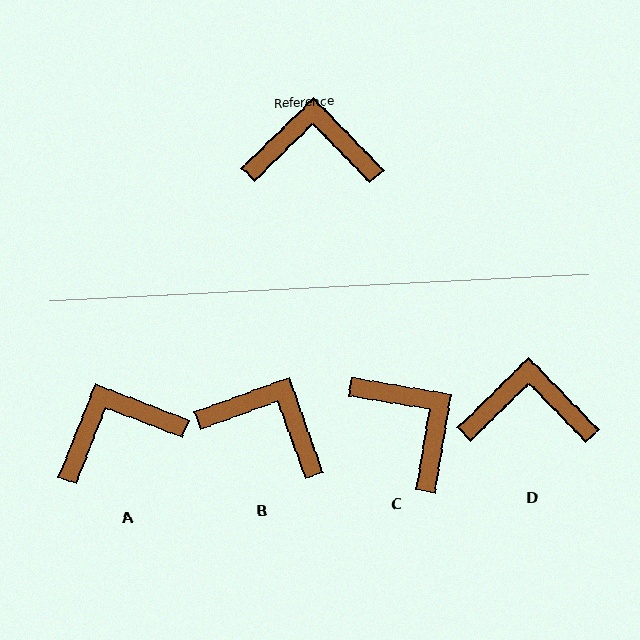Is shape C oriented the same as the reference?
No, it is off by about 54 degrees.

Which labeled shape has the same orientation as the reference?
D.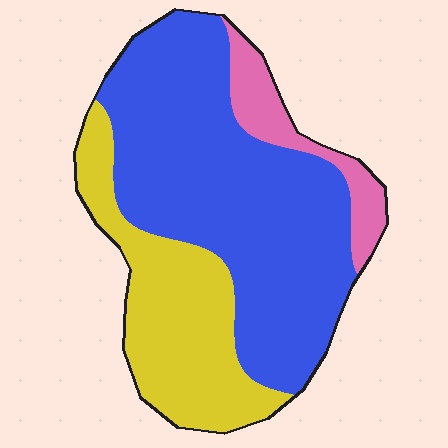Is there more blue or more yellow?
Blue.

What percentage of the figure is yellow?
Yellow takes up about one third (1/3) of the figure.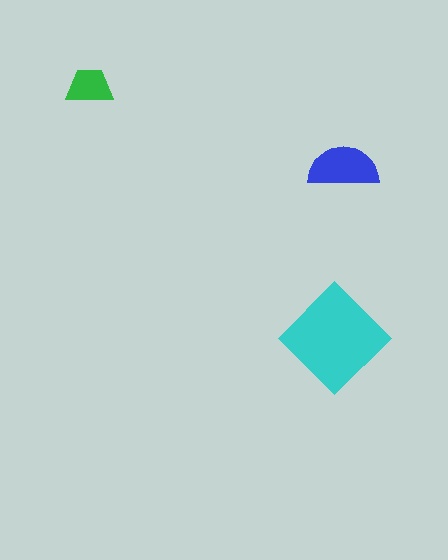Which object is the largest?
The cyan diamond.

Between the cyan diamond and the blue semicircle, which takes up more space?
The cyan diamond.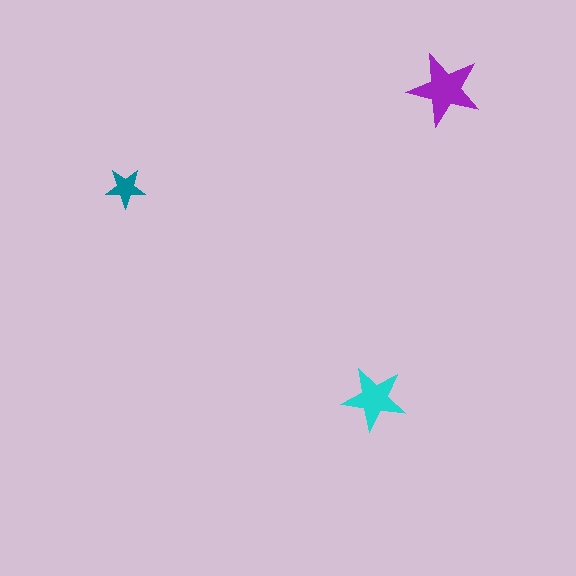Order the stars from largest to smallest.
the purple one, the cyan one, the teal one.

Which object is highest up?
The purple star is topmost.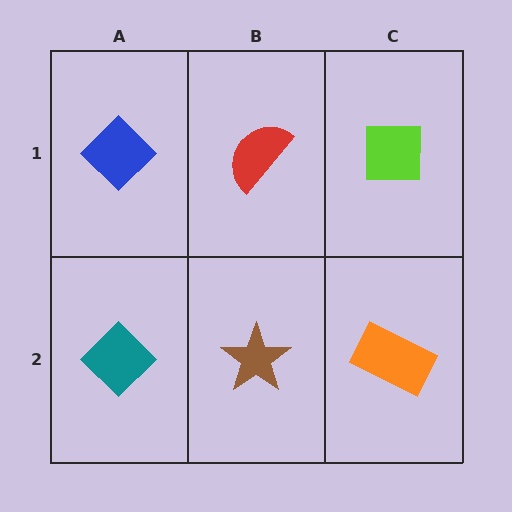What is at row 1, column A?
A blue diamond.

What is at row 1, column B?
A red semicircle.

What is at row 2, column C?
An orange rectangle.